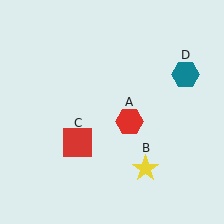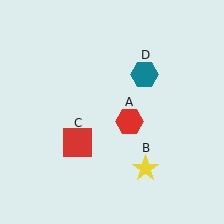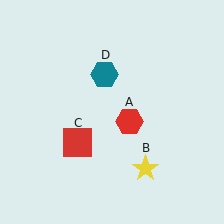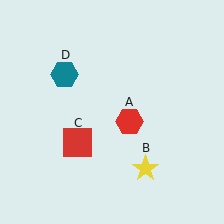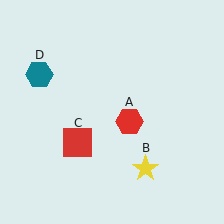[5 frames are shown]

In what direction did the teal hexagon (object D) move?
The teal hexagon (object D) moved left.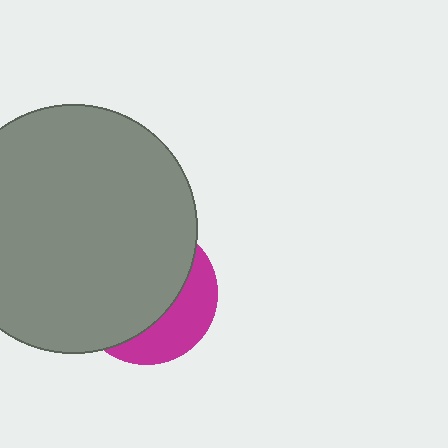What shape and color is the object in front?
The object in front is a gray circle.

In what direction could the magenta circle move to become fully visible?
The magenta circle could move toward the lower-right. That would shift it out from behind the gray circle entirely.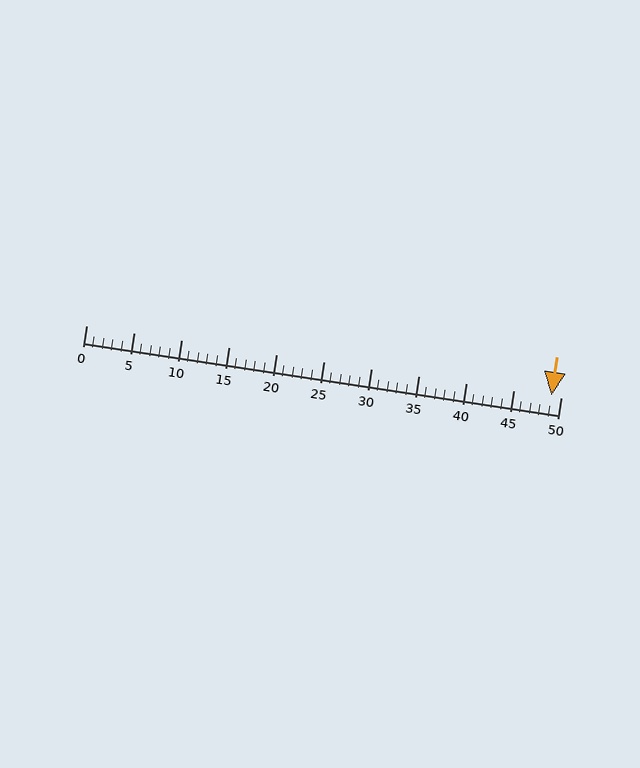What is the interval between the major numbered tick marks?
The major tick marks are spaced 5 units apart.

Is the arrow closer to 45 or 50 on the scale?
The arrow is closer to 50.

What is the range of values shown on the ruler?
The ruler shows values from 0 to 50.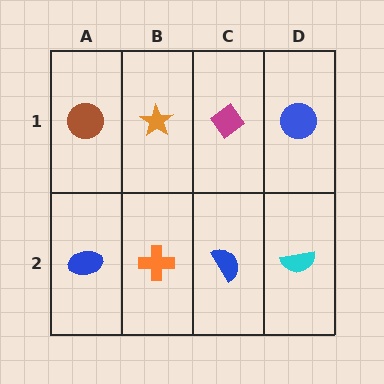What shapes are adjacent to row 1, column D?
A cyan semicircle (row 2, column D), a magenta diamond (row 1, column C).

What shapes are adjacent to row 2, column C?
A magenta diamond (row 1, column C), an orange cross (row 2, column B), a cyan semicircle (row 2, column D).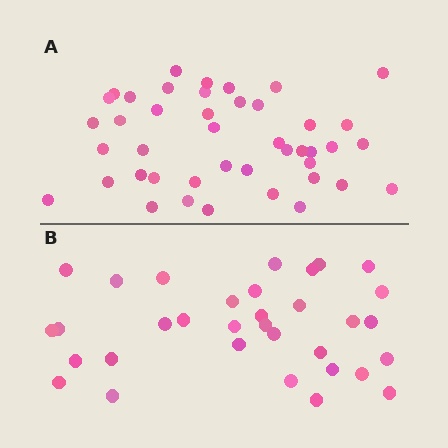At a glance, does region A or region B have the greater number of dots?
Region A (the top region) has more dots.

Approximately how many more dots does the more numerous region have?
Region A has roughly 10 or so more dots than region B.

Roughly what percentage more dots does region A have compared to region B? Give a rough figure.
About 30% more.